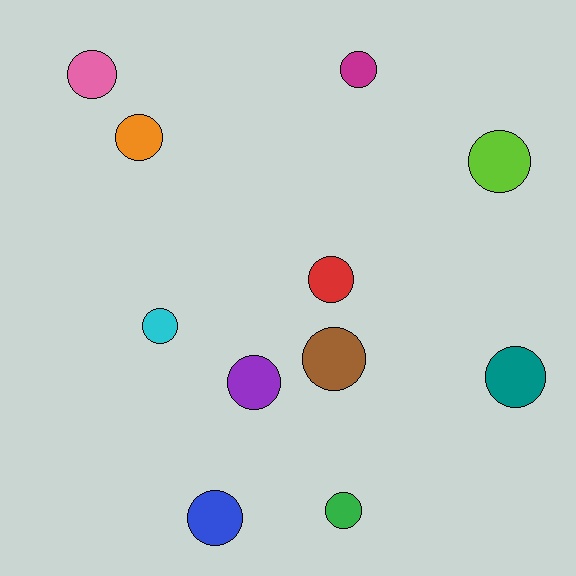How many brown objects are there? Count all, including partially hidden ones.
There is 1 brown object.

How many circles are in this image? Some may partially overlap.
There are 11 circles.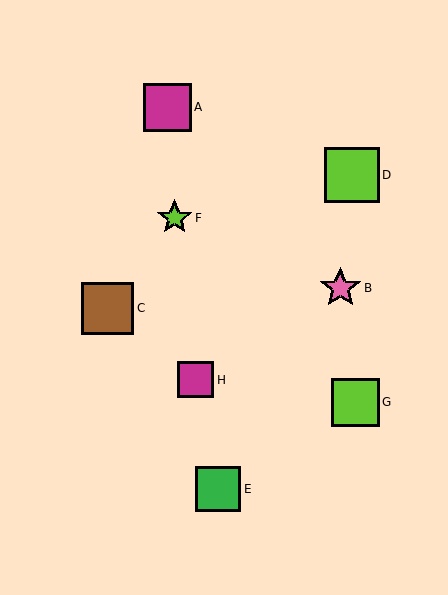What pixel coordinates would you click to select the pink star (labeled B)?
Click at (340, 288) to select the pink star B.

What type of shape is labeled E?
Shape E is a green square.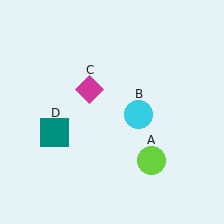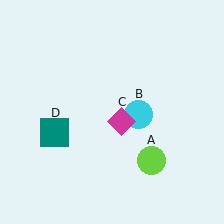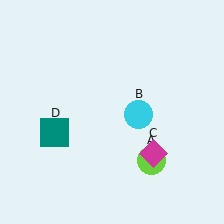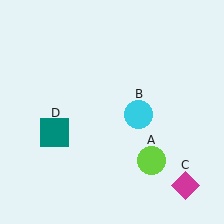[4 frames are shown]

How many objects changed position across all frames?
1 object changed position: magenta diamond (object C).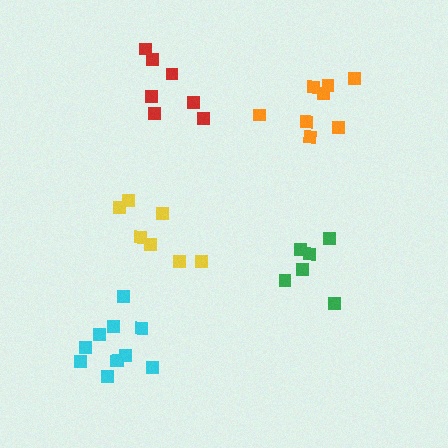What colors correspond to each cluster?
The clusters are colored: red, orange, green, yellow, cyan.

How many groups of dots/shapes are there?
There are 5 groups.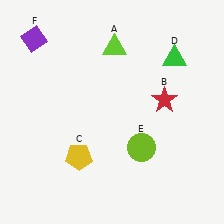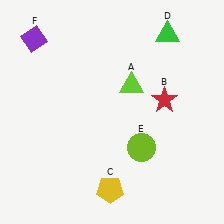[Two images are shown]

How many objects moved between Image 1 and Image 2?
3 objects moved between the two images.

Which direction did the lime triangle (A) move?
The lime triangle (A) moved down.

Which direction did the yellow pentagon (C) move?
The yellow pentagon (C) moved down.